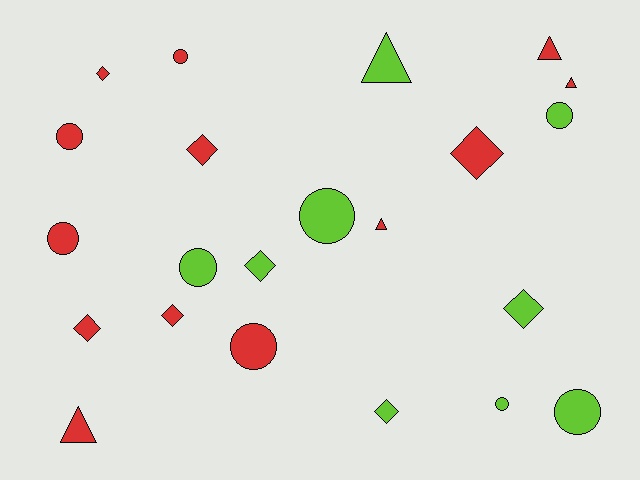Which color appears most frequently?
Red, with 13 objects.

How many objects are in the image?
There are 22 objects.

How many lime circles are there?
There are 5 lime circles.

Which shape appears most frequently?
Circle, with 9 objects.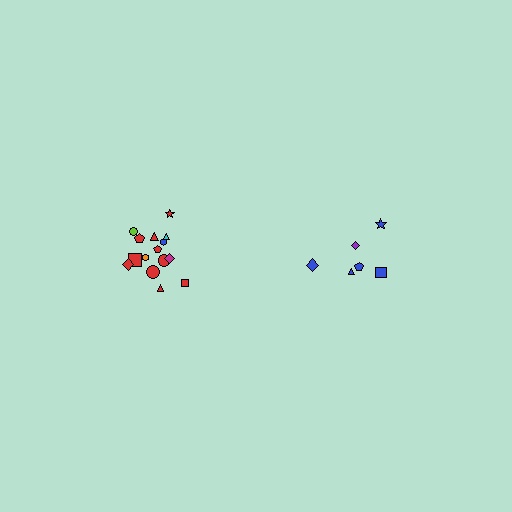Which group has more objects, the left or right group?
The left group.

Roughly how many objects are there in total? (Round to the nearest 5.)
Roughly 20 objects in total.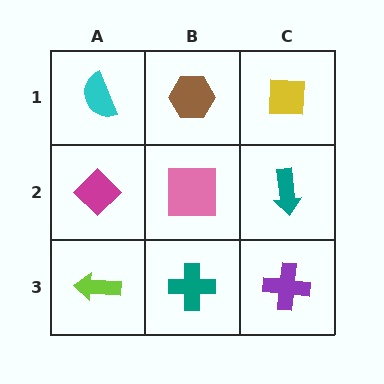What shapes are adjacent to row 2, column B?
A brown hexagon (row 1, column B), a teal cross (row 3, column B), a magenta diamond (row 2, column A), a teal arrow (row 2, column C).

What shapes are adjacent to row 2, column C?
A yellow square (row 1, column C), a purple cross (row 3, column C), a pink square (row 2, column B).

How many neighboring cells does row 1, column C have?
2.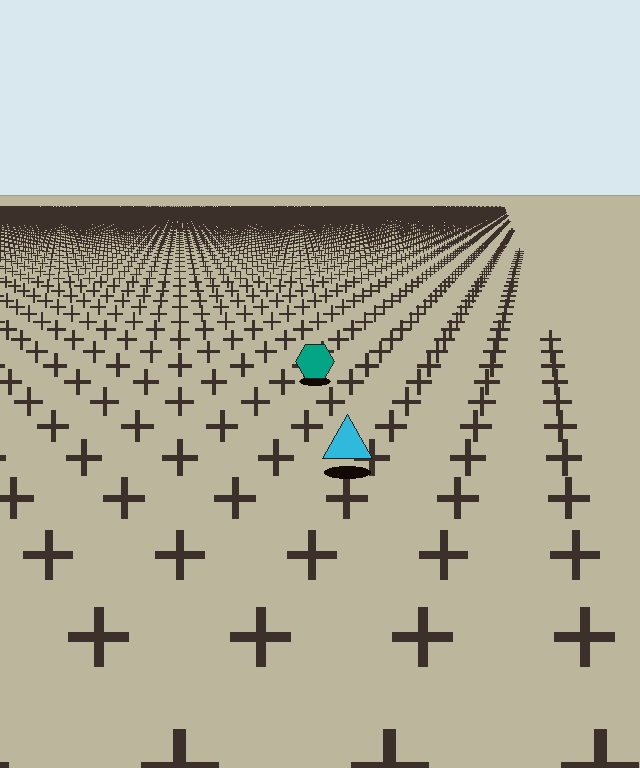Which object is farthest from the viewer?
The teal hexagon is farthest from the viewer. It appears smaller and the ground texture around it is denser.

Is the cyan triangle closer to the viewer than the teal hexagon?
Yes. The cyan triangle is closer — you can tell from the texture gradient: the ground texture is coarser near it.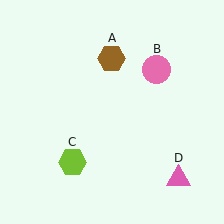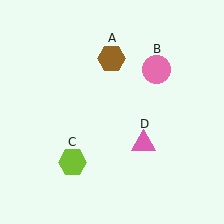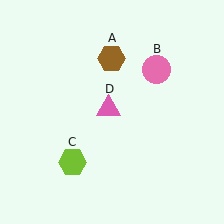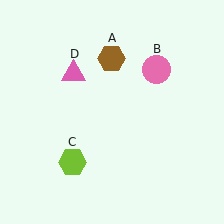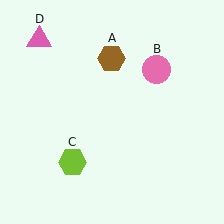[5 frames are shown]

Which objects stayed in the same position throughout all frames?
Brown hexagon (object A) and pink circle (object B) and lime hexagon (object C) remained stationary.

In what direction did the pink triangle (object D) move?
The pink triangle (object D) moved up and to the left.